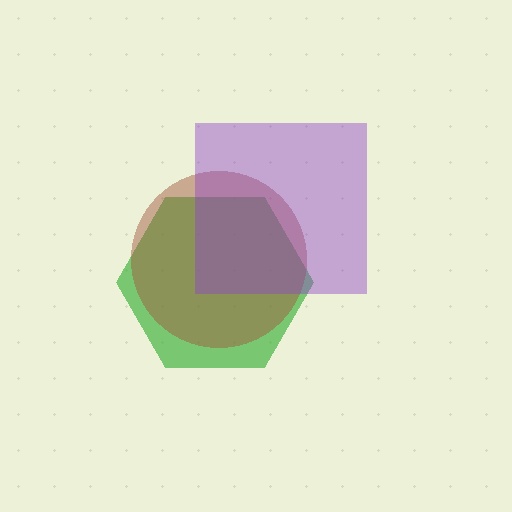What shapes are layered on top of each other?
The layered shapes are: a green hexagon, a brown circle, a purple square.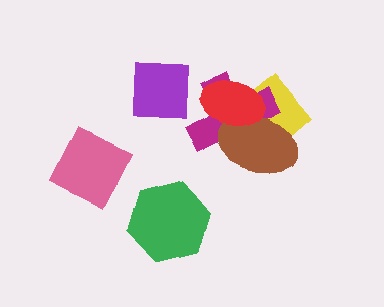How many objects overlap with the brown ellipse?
3 objects overlap with the brown ellipse.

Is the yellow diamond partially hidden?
Yes, it is partially covered by another shape.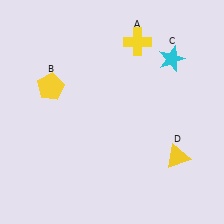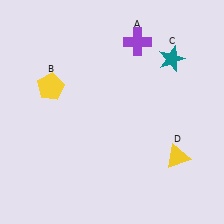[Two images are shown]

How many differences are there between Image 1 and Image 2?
There are 2 differences between the two images.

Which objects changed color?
A changed from yellow to purple. C changed from cyan to teal.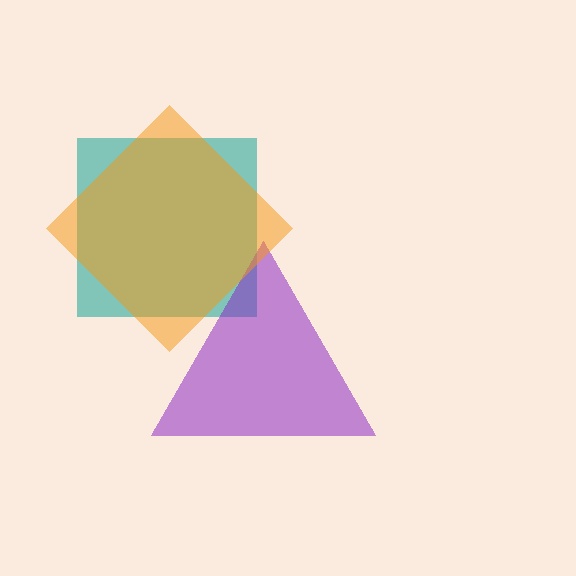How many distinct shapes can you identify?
There are 3 distinct shapes: a teal square, a purple triangle, an orange diamond.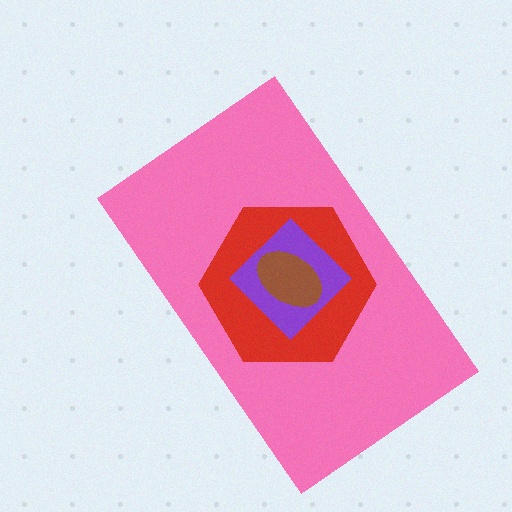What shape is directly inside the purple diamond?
The brown ellipse.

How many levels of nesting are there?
4.